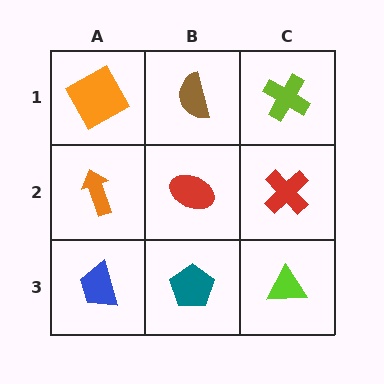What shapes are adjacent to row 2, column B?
A brown semicircle (row 1, column B), a teal pentagon (row 3, column B), an orange arrow (row 2, column A), a red cross (row 2, column C).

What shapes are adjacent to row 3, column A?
An orange arrow (row 2, column A), a teal pentagon (row 3, column B).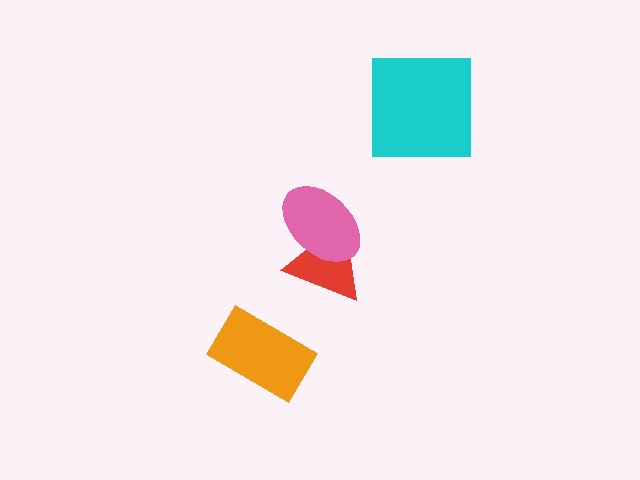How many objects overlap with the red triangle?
1 object overlaps with the red triangle.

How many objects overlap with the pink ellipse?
1 object overlaps with the pink ellipse.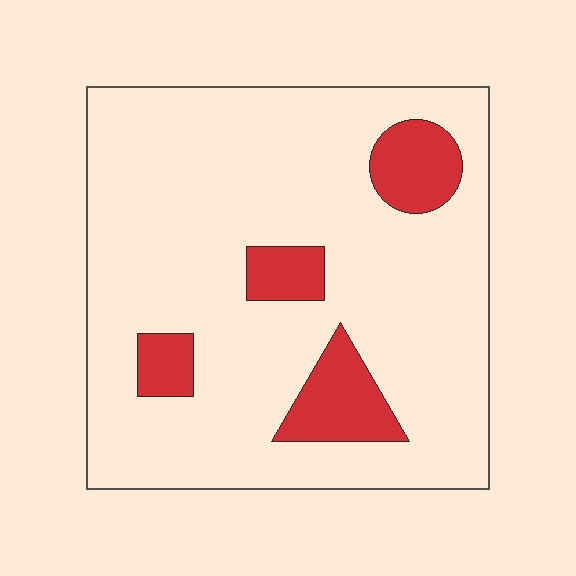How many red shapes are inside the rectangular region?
4.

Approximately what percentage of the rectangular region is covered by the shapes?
Approximately 15%.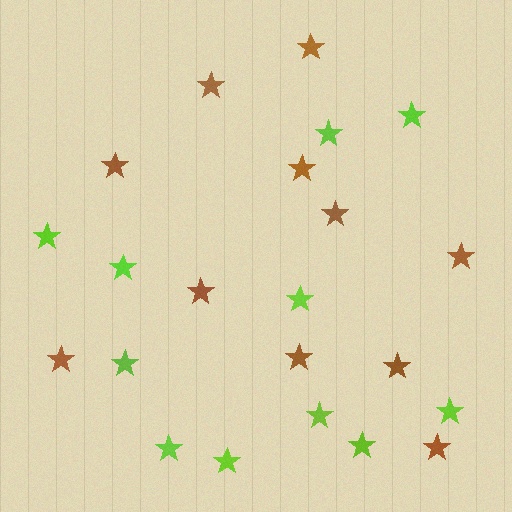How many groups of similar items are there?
There are 2 groups: one group of brown stars (11) and one group of lime stars (11).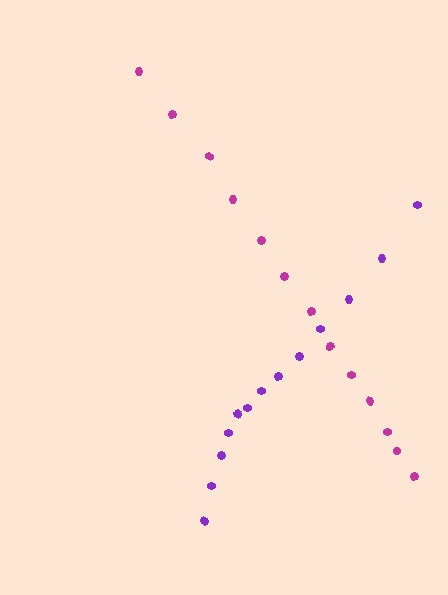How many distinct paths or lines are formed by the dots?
There are 2 distinct paths.